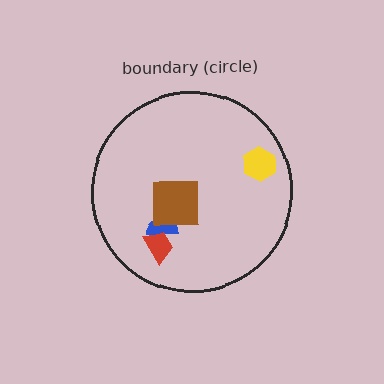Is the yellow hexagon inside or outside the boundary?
Inside.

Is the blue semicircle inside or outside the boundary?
Inside.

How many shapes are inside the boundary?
4 inside, 0 outside.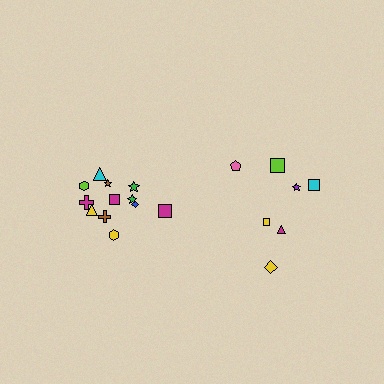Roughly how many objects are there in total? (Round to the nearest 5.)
Roughly 20 objects in total.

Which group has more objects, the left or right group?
The left group.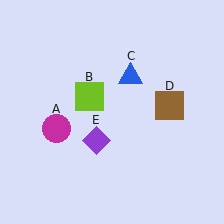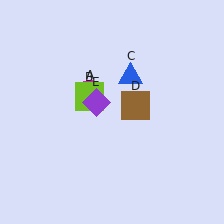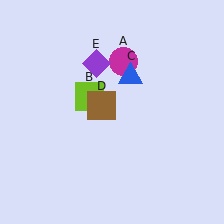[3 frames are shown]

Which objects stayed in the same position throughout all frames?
Lime square (object B) and blue triangle (object C) remained stationary.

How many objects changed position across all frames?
3 objects changed position: magenta circle (object A), brown square (object D), purple diamond (object E).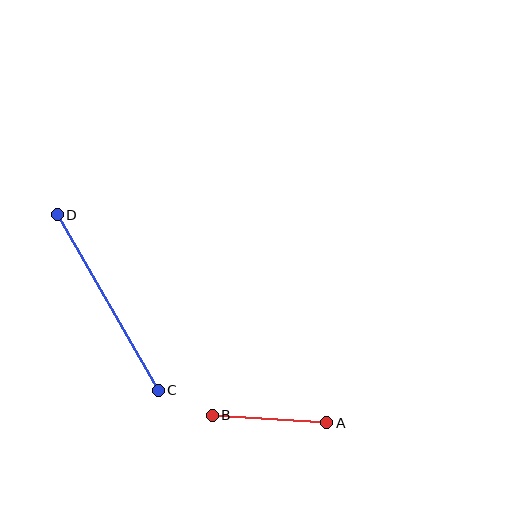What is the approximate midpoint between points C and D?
The midpoint is at approximately (108, 302) pixels.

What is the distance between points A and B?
The distance is approximately 115 pixels.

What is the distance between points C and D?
The distance is approximately 203 pixels.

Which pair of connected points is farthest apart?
Points C and D are farthest apart.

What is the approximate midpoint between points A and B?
The midpoint is at approximately (269, 419) pixels.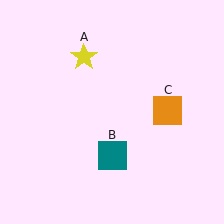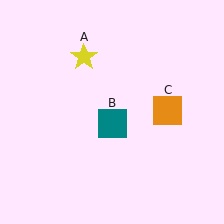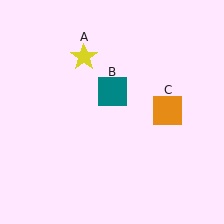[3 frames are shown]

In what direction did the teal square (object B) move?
The teal square (object B) moved up.